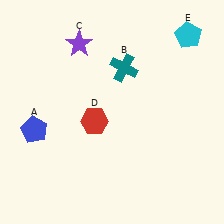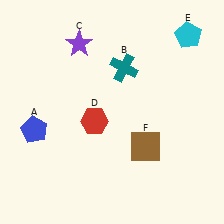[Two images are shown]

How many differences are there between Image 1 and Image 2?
There is 1 difference between the two images.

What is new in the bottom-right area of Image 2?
A brown square (F) was added in the bottom-right area of Image 2.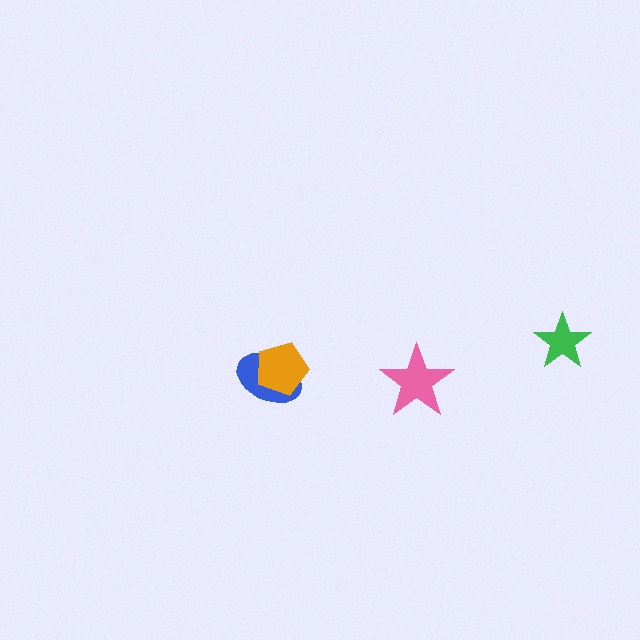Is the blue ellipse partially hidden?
Yes, it is partially covered by another shape.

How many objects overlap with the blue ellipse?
1 object overlaps with the blue ellipse.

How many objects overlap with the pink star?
0 objects overlap with the pink star.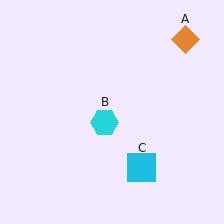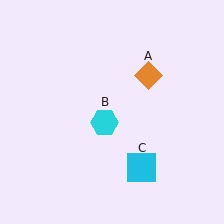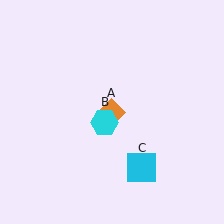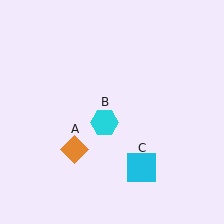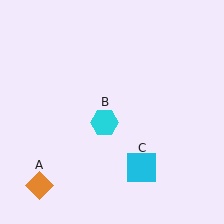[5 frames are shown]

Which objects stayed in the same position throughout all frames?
Cyan hexagon (object B) and cyan square (object C) remained stationary.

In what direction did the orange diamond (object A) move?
The orange diamond (object A) moved down and to the left.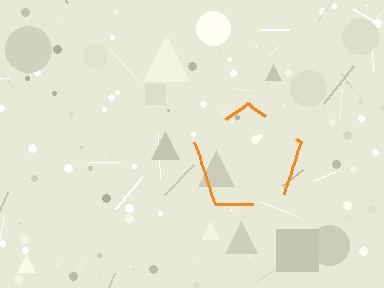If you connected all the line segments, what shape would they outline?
They would outline a pentagon.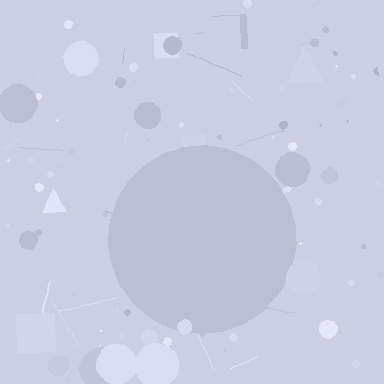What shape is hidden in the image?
A circle is hidden in the image.